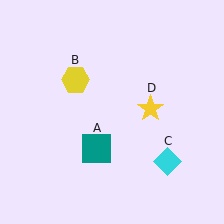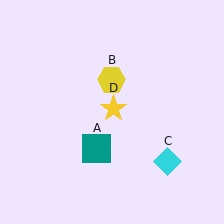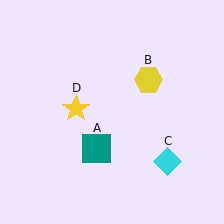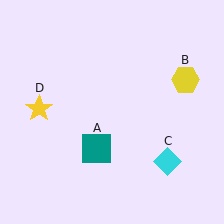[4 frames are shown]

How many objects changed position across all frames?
2 objects changed position: yellow hexagon (object B), yellow star (object D).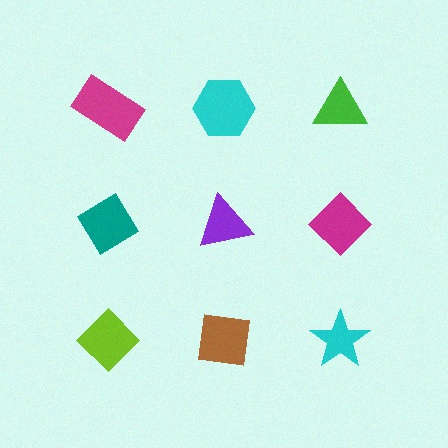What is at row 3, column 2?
A brown square.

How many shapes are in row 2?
3 shapes.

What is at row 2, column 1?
A teal diamond.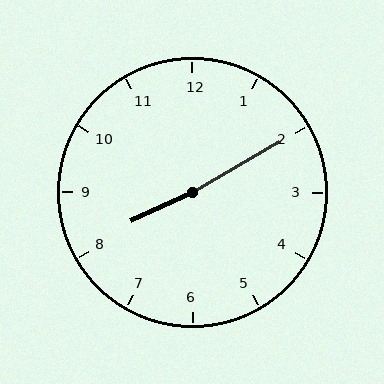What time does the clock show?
8:10.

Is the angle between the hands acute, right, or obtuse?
It is obtuse.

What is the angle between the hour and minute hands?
Approximately 175 degrees.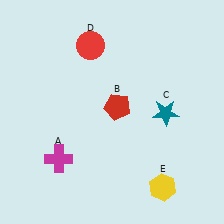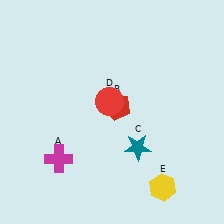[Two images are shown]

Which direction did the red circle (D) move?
The red circle (D) moved down.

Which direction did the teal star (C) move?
The teal star (C) moved down.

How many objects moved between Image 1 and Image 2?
2 objects moved between the two images.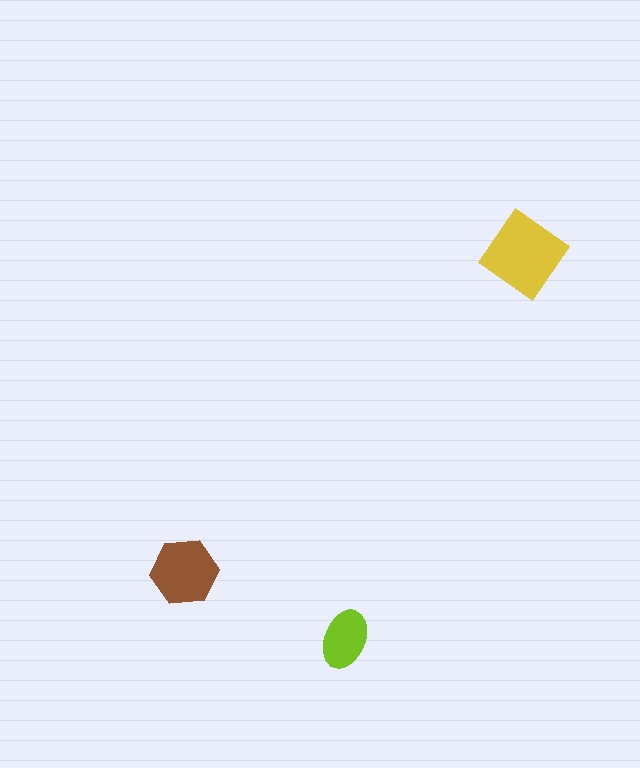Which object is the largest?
The yellow diamond.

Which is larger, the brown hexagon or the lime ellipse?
The brown hexagon.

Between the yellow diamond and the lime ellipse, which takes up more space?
The yellow diamond.